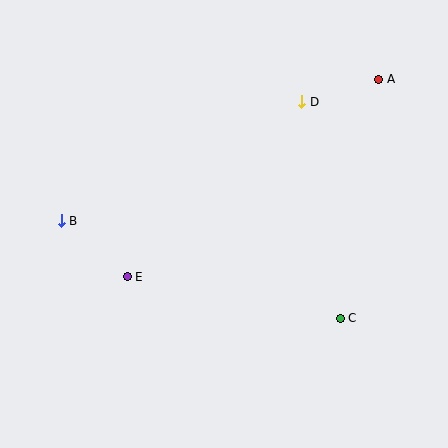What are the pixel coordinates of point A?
Point A is at (379, 79).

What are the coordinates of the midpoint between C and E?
The midpoint between C and E is at (234, 297).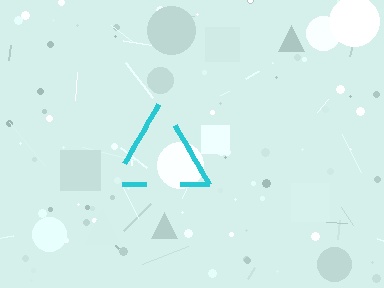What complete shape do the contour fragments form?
The contour fragments form a triangle.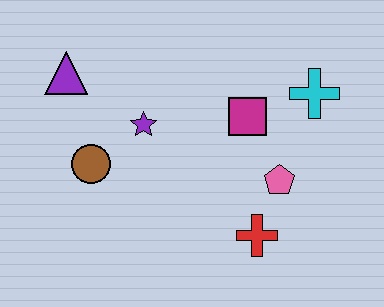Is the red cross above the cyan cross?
No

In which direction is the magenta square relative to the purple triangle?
The magenta square is to the right of the purple triangle.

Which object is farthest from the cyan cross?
The purple triangle is farthest from the cyan cross.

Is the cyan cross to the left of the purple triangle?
No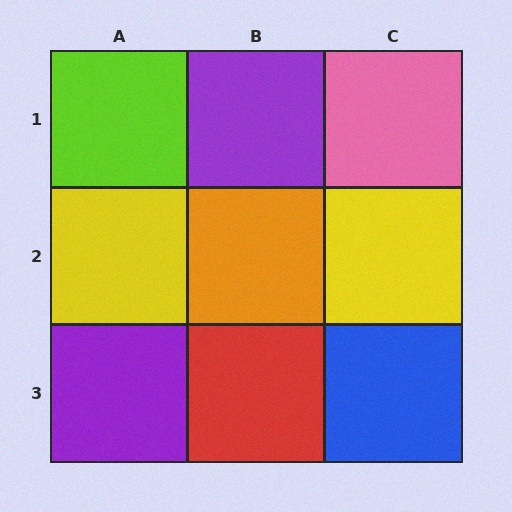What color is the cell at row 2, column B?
Orange.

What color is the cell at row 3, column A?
Purple.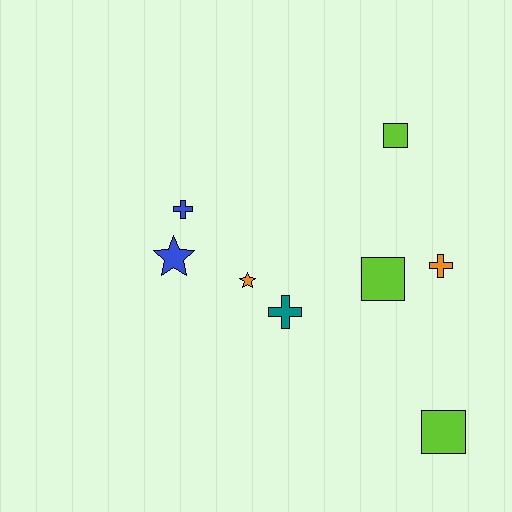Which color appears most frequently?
Lime, with 3 objects.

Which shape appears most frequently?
Cross, with 3 objects.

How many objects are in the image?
There are 8 objects.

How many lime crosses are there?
There are no lime crosses.